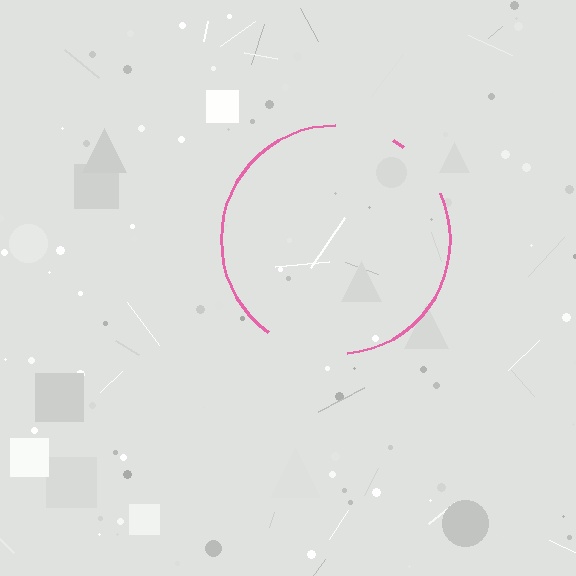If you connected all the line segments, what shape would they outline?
They would outline a circle.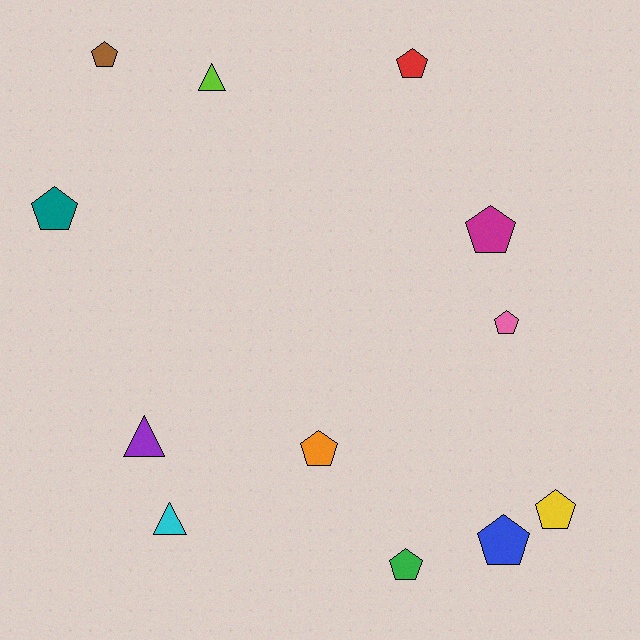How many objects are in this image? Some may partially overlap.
There are 12 objects.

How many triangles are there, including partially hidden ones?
There are 3 triangles.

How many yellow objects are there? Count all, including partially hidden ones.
There is 1 yellow object.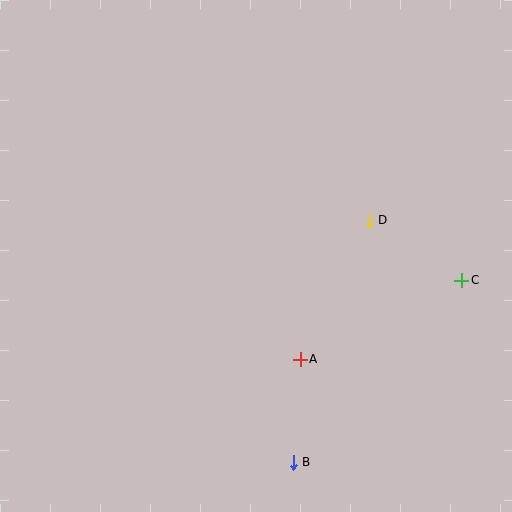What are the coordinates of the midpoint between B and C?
The midpoint between B and C is at (377, 371).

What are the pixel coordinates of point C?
Point C is at (461, 280).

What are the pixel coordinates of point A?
Point A is at (300, 359).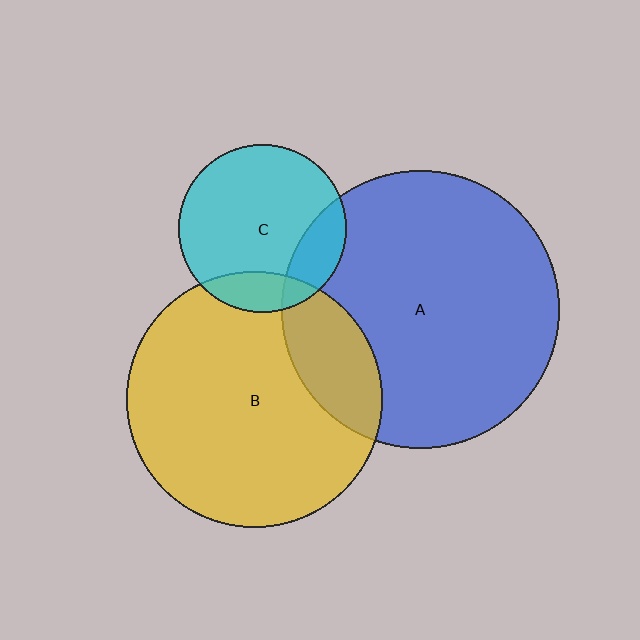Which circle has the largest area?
Circle A (blue).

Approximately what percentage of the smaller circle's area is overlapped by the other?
Approximately 20%.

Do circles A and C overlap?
Yes.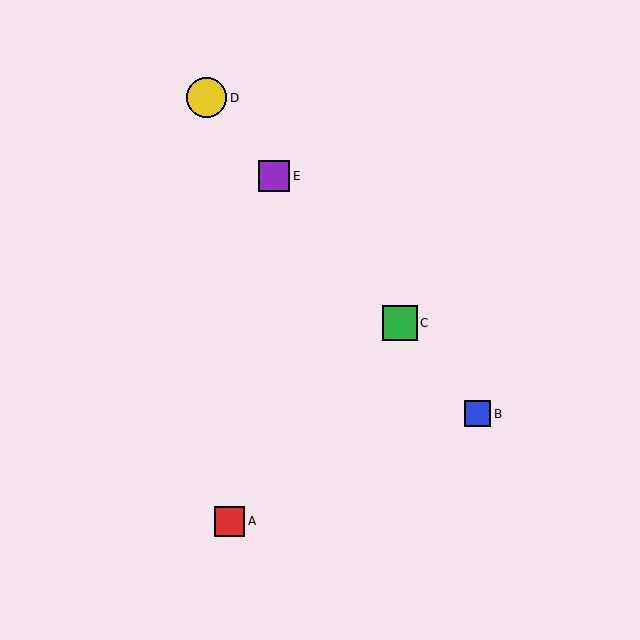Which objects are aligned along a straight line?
Objects B, C, D, E are aligned along a straight line.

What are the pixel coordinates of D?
Object D is at (207, 98).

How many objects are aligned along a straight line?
4 objects (B, C, D, E) are aligned along a straight line.